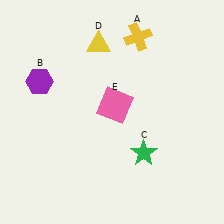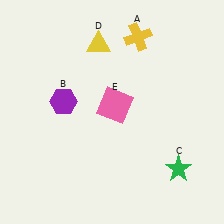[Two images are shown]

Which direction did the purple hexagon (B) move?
The purple hexagon (B) moved right.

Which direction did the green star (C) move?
The green star (C) moved right.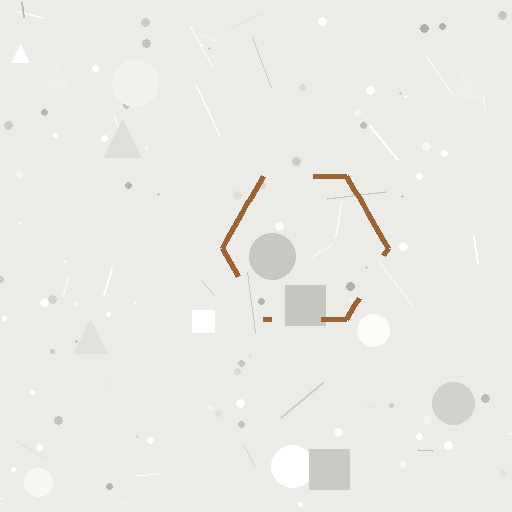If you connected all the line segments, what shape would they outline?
They would outline a hexagon.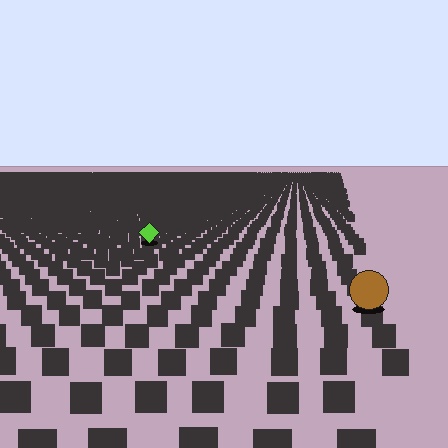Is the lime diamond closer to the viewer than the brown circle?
No. The brown circle is closer — you can tell from the texture gradient: the ground texture is coarser near it.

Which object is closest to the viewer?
The brown circle is closest. The texture marks near it are larger and more spread out.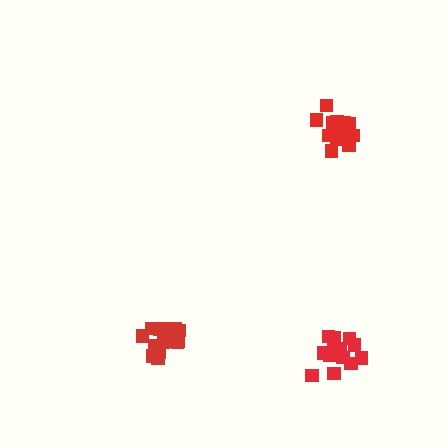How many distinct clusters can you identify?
There are 3 distinct clusters.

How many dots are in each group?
Group 1: 14 dots, Group 2: 17 dots, Group 3: 20 dots (51 total).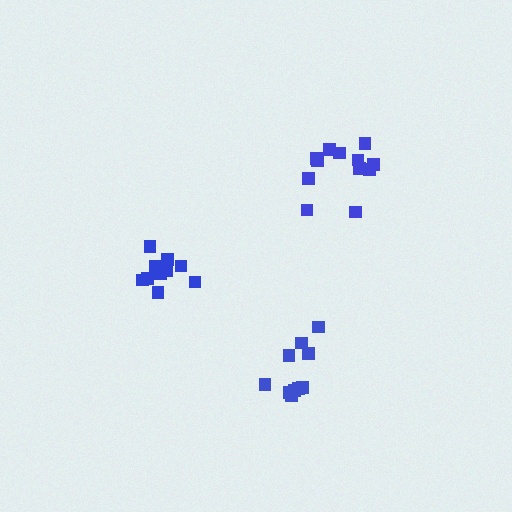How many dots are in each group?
Group 1: 10 dots, Group 2: 12 dots, Group 3: 10 dots (32 total).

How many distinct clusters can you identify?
There are 3 distinct clusters.